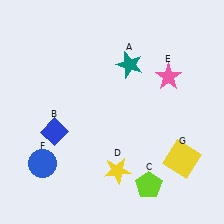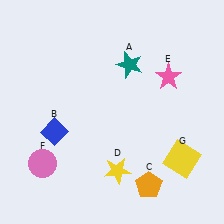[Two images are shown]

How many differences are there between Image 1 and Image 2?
There are 2 differences between the two images.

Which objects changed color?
C changed from lime to orange. F changed from blue to pink.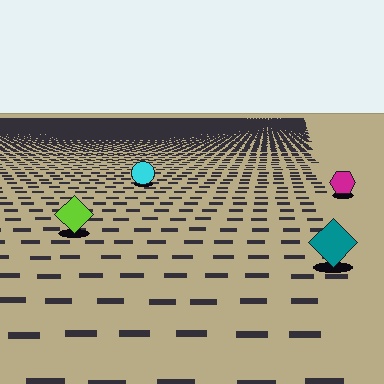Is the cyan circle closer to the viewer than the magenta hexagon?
No. The magenta hexagon is closer — you can tell from the texture gradient: the ground texture is coarser near it.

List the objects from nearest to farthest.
From nearest to farthest: the teal diamond, the lime diamond, the magenta hexagon, the cyan circle.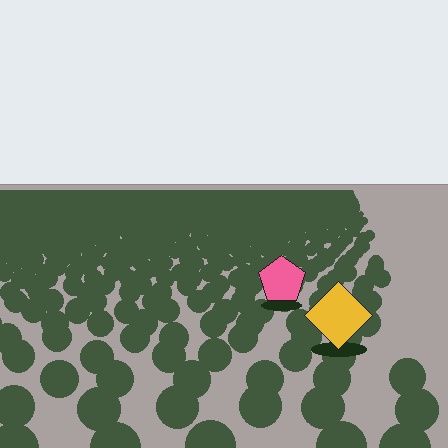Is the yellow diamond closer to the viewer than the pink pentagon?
Yes. The yellow diamond is closer — you can tell from the texture gradient: the ground texture is coarser near it.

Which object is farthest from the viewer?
The pink pentagon is farthest from the viewer. It appears smaller and the ground texture around it is denser.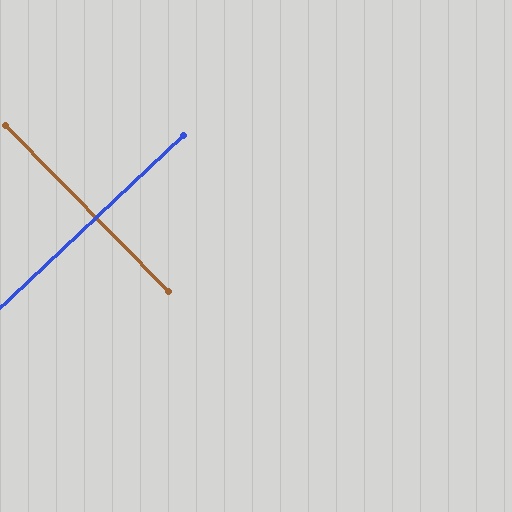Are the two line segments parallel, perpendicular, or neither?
Perpendicular — they meet at approximately 89°.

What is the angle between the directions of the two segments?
Approximately 89 degrees.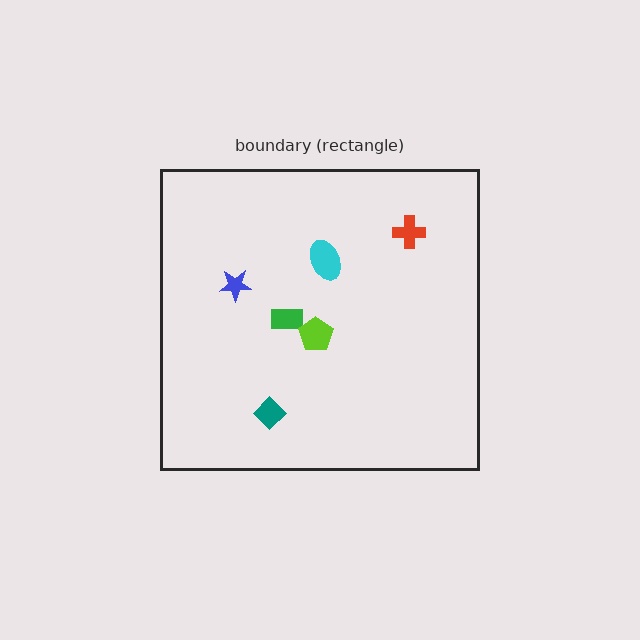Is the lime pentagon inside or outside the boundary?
Inside.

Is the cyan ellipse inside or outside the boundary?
Inside.